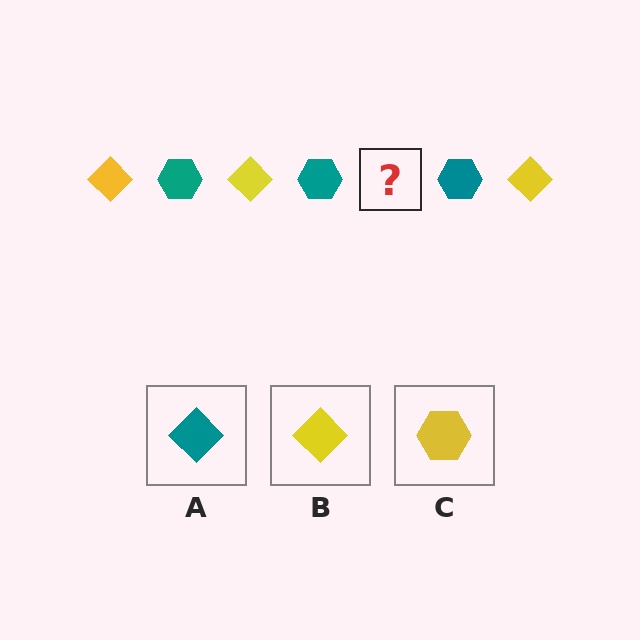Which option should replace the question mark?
Option B.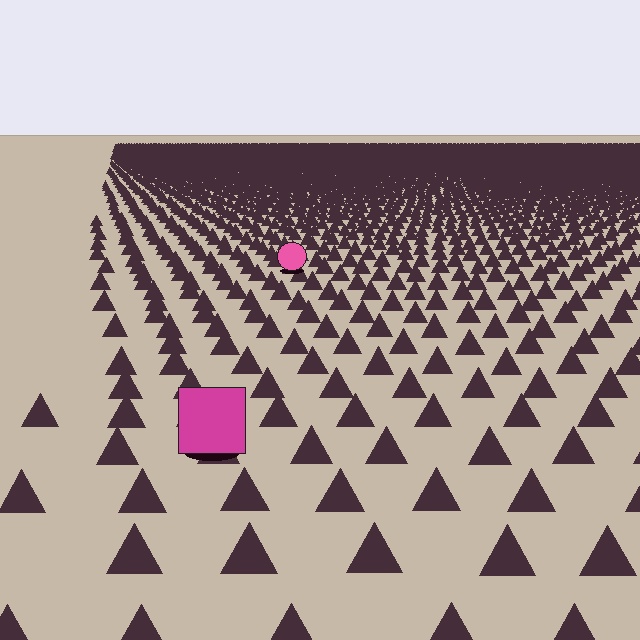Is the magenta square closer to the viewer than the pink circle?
Yes. The magenta square is closer — you can tell from the texture gradient: the ground texture is coarser near it.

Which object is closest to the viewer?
The magenta square is closest. The texture marks near it are larger and more spread out.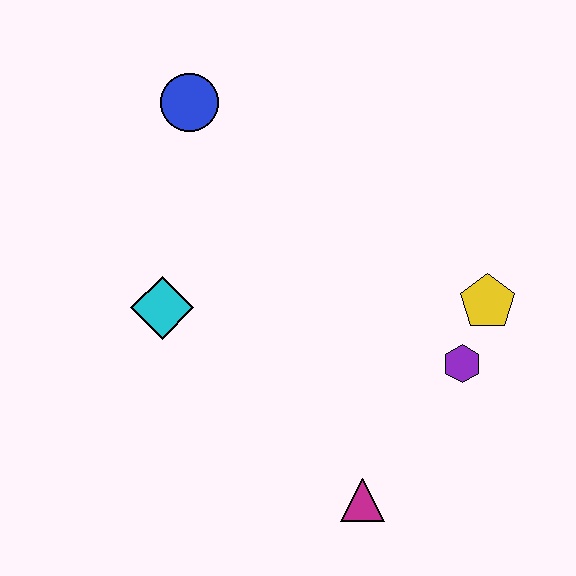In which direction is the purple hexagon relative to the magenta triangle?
The purple hexagon is above the magenta triangle.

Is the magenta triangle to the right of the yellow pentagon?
No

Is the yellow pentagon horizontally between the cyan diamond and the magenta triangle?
No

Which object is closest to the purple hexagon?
The yellow pentagon is closest to the purple hexagon.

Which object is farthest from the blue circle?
The magenta triangle is farthest from the blue circle.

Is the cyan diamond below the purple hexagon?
No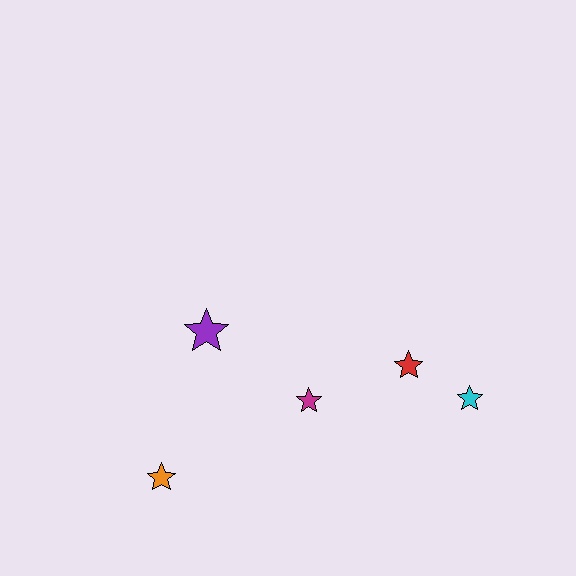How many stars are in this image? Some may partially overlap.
There are 5 stars.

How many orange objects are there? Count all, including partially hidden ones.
There is 1 orange object.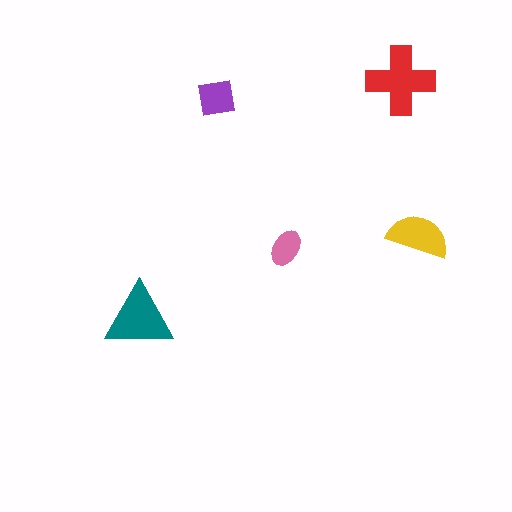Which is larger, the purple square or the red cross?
The red cross.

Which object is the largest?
The red cross.